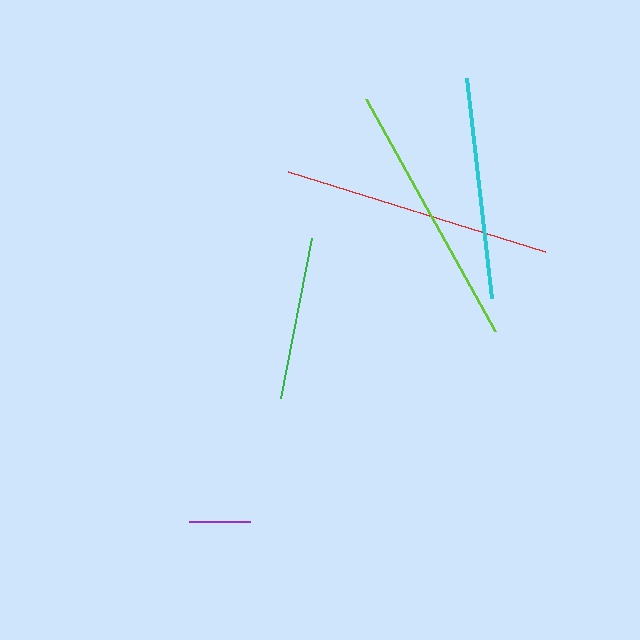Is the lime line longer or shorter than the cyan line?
The lime line is longer than the cyan line.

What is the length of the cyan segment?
The cyan segment is approximately 222 pixels long.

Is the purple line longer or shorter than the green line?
The green line is longer than the purple line.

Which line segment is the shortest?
The purple line is the shortest at approximately 61 pixels.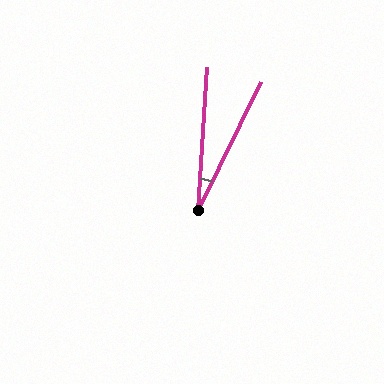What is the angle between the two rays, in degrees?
Approximately 22 degrees.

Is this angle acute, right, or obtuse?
It is acute.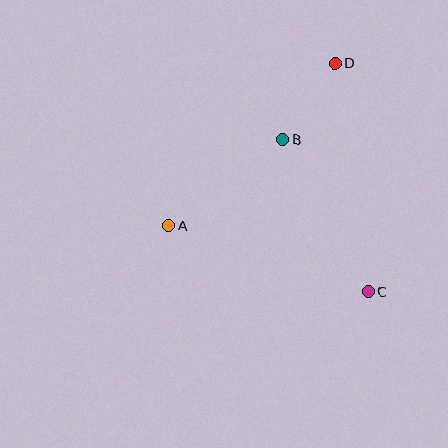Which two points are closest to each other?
Points B and D are closest to each other.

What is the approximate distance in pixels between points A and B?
The distance between A and B is approximately 143 pixels.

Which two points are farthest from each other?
Points A and D are farthest from each other.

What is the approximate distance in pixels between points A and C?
The distance between A and C is approximately 210 pixels.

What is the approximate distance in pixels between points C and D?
The distance between C and D is approximately 231 pixels.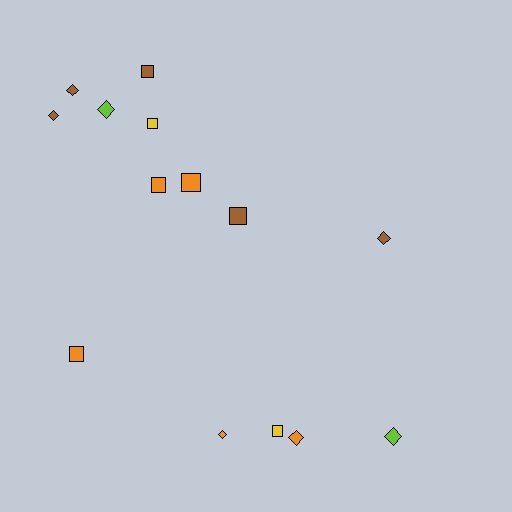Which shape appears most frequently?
Diamond, with 7 objects.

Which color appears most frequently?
Brown, with 5 objects.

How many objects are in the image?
There are 14 objects.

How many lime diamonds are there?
There are 2 lime diamonds.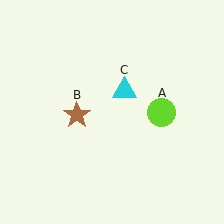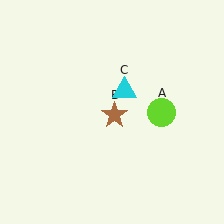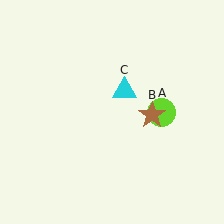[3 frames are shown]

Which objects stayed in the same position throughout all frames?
Lime circle (object A) and cyan triangle (object C) remained stationary.